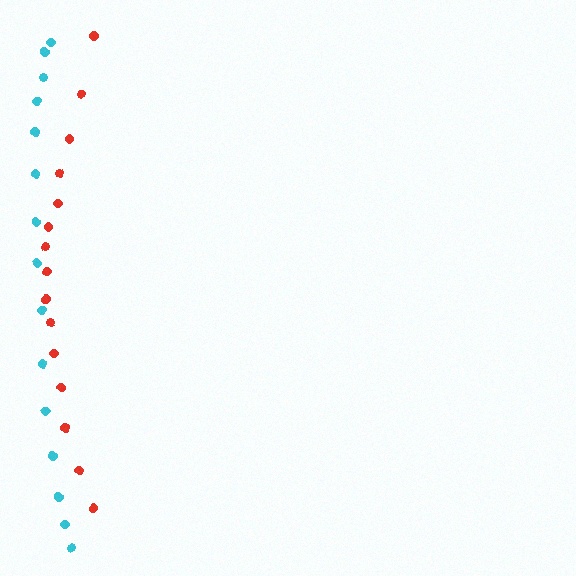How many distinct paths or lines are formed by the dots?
There are 2 distinct paths.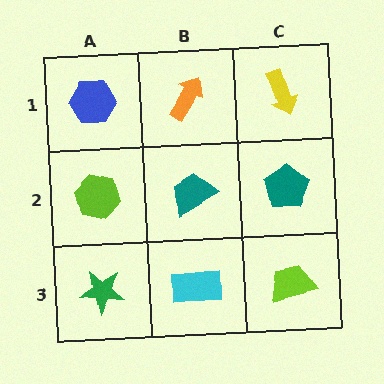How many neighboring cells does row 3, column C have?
2.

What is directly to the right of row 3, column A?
A cyan rectangle.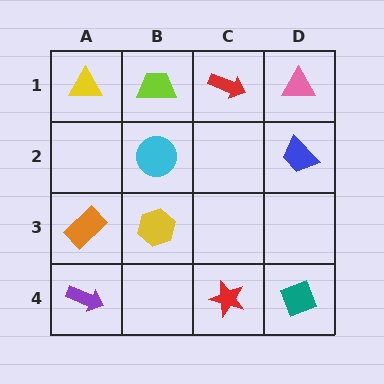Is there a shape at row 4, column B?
No, that cell is empty.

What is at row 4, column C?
A red star.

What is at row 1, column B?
A lime trapezoid.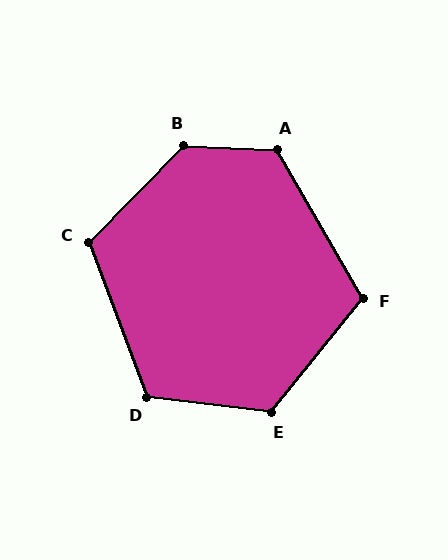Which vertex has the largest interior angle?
B, at approximately 132 degrees.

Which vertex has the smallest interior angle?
F, at approximately 111 degrees.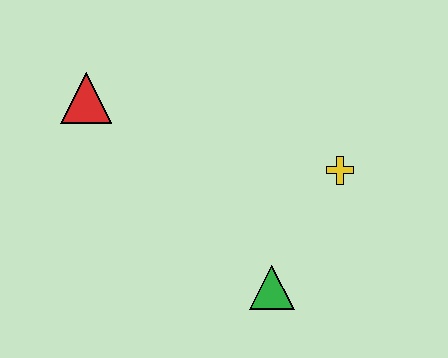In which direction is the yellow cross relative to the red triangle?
The yellow cross is to the right of the red triangle.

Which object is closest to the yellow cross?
The green triangle is closest to the yellow cross.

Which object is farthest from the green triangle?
The red triangle is farthest from the green triangle.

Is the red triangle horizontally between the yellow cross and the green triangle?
No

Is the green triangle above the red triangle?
No